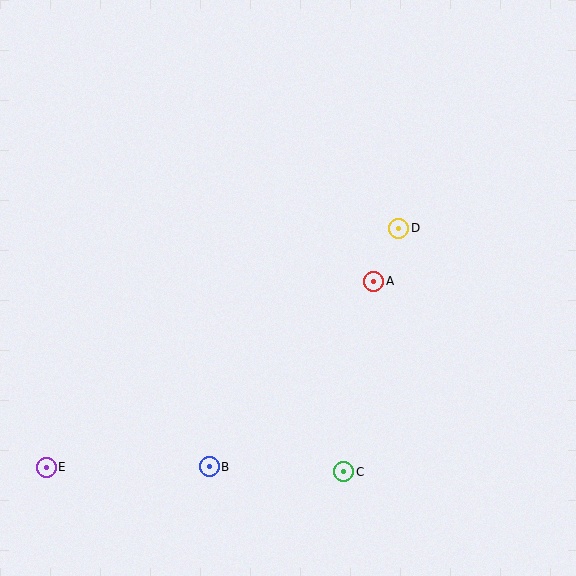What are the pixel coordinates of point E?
Point E is at (46, 467).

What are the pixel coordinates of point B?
Point B is at (209, 467).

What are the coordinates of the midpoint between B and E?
The midpoint between B and E is at (128, 467).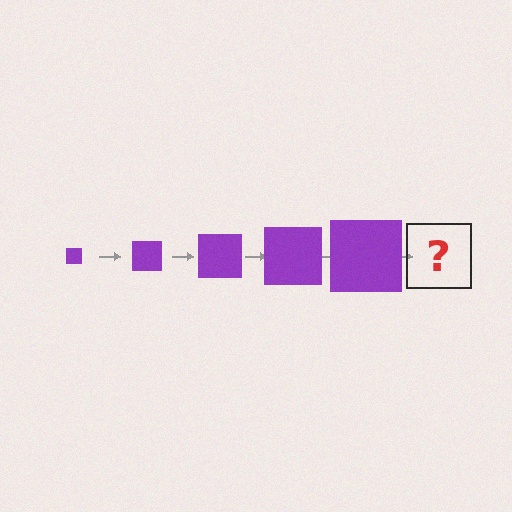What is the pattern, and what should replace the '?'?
The pattern is that the square gets progressively larger each step. The '?' should be a purple square, larger than the previous one.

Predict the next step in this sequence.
The next step is a purple square, larger than the previous one.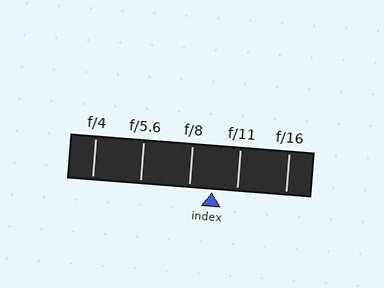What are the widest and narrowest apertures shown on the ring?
The widest aperture shown is f/4 and the narrowest is f/16.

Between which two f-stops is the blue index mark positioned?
The index mark is between f/8 and f/11.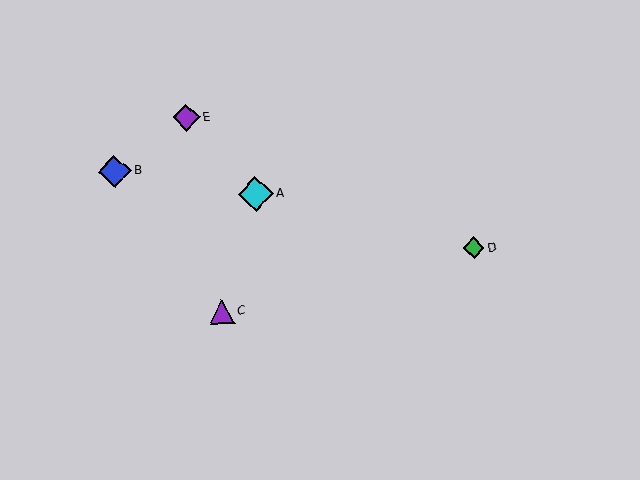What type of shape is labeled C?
Shape C is a purple triangle.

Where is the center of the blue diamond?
The center of the blue diamond is at (115, 171).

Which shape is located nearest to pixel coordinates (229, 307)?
The purple triangle (labeled C) at (222, 312) is nearest to that location.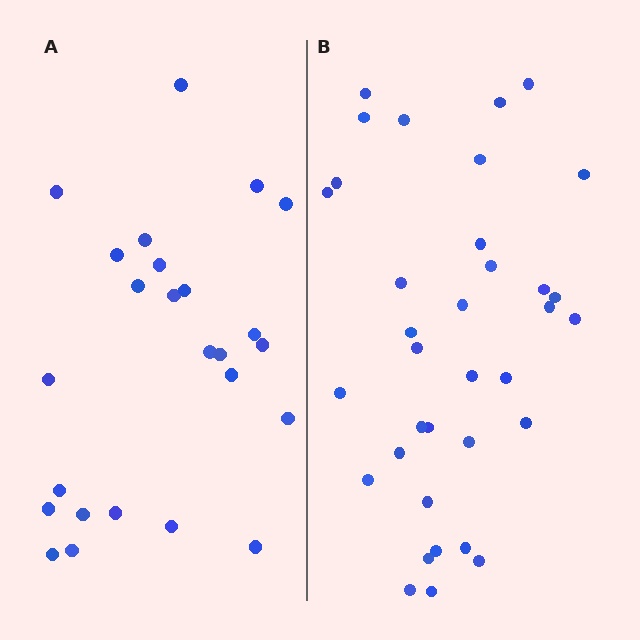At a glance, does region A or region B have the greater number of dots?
Region B (the right region) has more dots.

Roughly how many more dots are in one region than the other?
Region B has roughly 10 or so more dots than region A.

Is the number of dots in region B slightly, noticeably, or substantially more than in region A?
Region B has noticeably more, but not dramatically so. The ratio is roughly 1.4 to 1.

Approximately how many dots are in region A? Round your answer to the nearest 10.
About 20 dots. (The exact count is 25, which rounds to 20.)